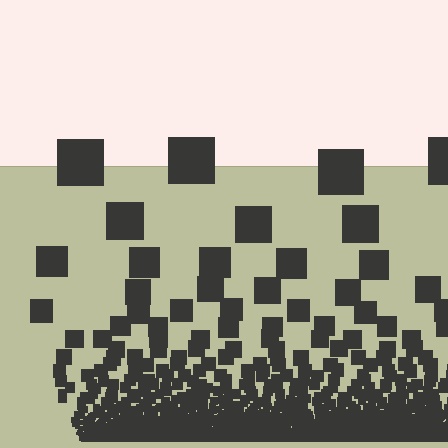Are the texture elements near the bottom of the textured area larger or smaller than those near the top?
Smaller. The gradient is inverted — elements near the bottom are smaller and denser.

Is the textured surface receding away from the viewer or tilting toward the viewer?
The surface appears to tilt toward the viewer. Texture elements get larger and sparser toward the top.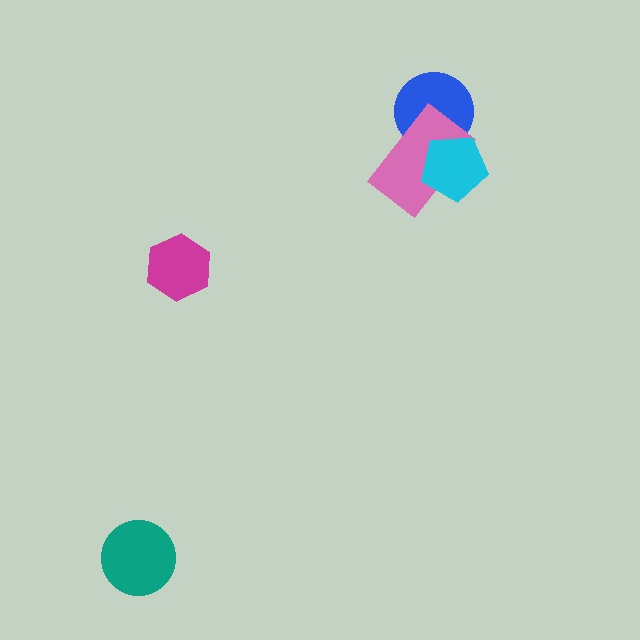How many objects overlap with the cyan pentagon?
2 objects overlap with the cyan pentagon.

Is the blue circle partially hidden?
Yes, it is partially covered by another shape.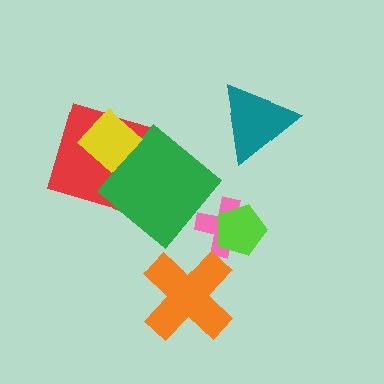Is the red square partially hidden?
Yes, it is partially covered by another shape.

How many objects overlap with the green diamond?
2 objects overlap with the green diamond.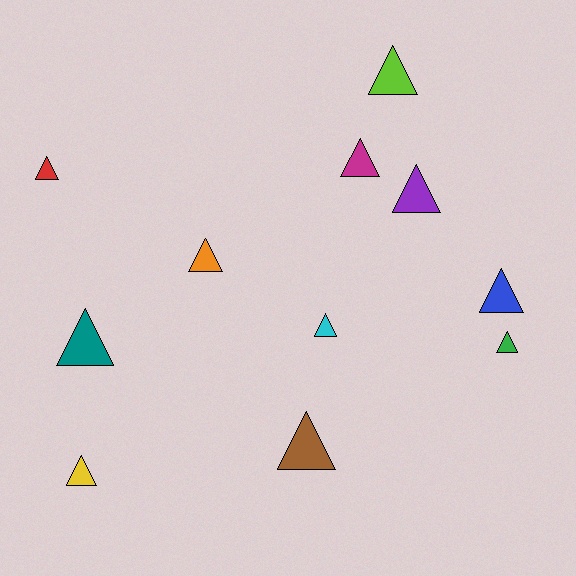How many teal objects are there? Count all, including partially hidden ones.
There is 1 teal object.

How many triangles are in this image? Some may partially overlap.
There are 11 triangles.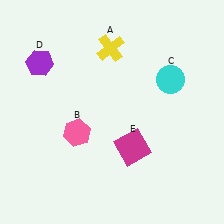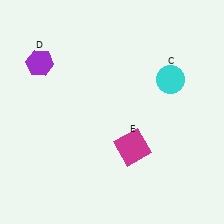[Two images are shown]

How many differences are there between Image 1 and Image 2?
There are 2 differences between the two images.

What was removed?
The pink hexagon (B), the yellow cross (A) were removed in Image 2.